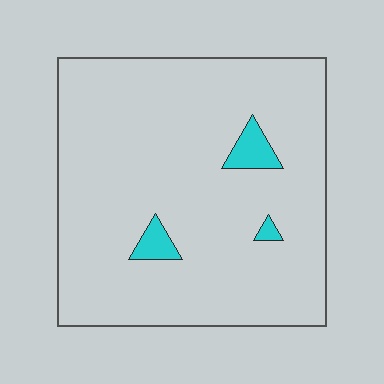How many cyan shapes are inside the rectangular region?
3.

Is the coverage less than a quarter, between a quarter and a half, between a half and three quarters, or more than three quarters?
Less than a quarter.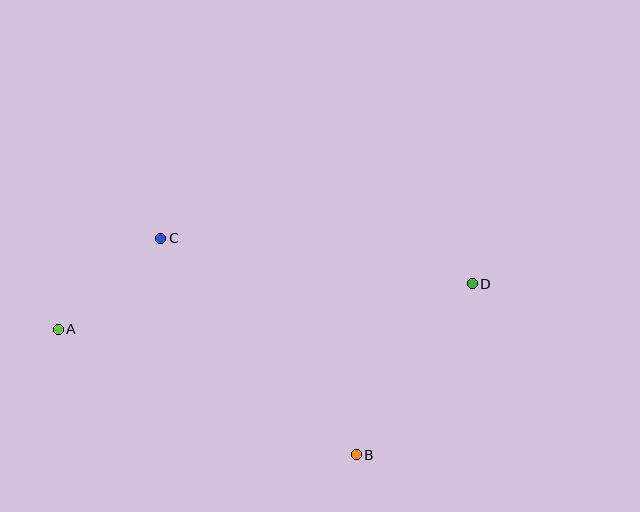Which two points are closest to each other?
Points A and C are closest to each other.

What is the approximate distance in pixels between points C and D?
The distance between C and D is approximately 315 pixels.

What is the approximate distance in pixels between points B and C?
The distance between B and C is approximately 292 pixels.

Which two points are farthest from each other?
Points A and D are farthest from each other.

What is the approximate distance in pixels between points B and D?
The distance between B and D is approximately 206 pixels.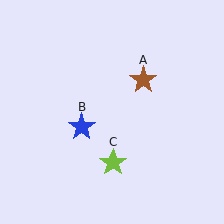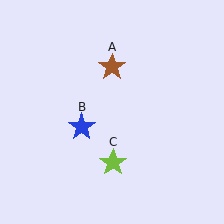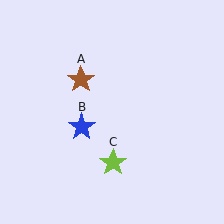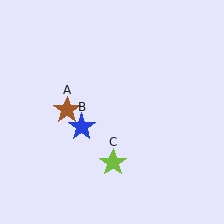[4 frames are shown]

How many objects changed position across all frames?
1 object changed position: brown star (object A).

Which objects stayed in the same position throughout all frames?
Blue star (object B) and lime star (object C) remained stationary.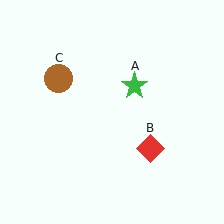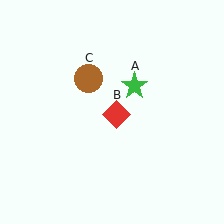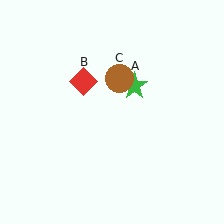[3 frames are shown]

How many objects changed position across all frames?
2 objects changed position: red diamond (object B), brown circle (object C).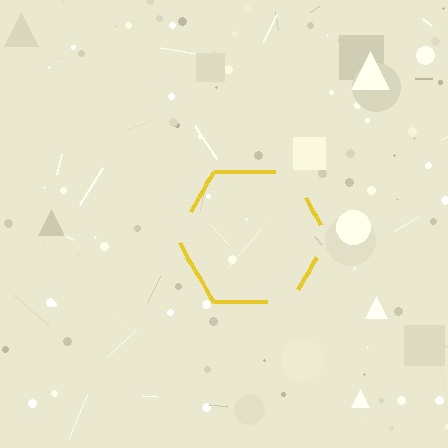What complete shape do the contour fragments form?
The contour fragments form a hexagon.